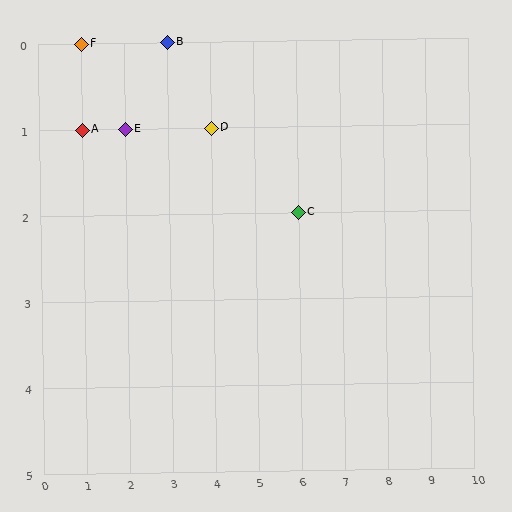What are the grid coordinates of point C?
Point C is at grid coordinates (6, 2).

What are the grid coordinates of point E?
Point E is at grid coordinates (2, 1).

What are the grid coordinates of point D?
Point D is at grid coordinates (4, 1).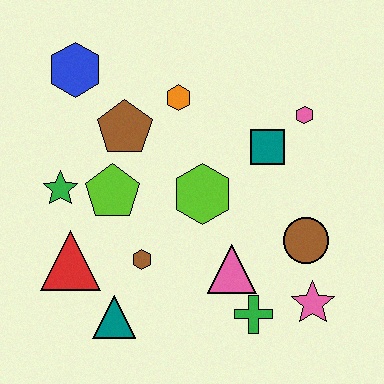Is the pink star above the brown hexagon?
No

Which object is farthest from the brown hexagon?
The pink hexagon is farthest from the brown hexagon.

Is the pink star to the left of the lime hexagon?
No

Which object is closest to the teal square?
The pink hexagon is closest to the teal square.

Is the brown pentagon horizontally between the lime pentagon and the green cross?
Yes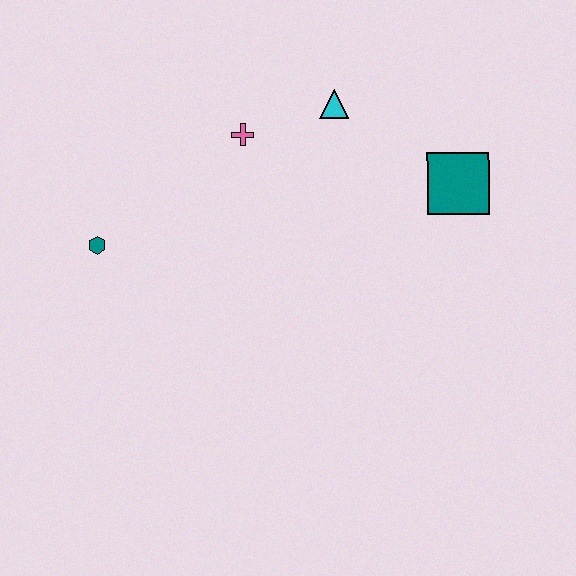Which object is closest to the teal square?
The cyan triangle is closest to the teal square.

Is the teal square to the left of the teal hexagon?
No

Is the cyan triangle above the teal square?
Yes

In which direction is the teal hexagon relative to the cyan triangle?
The teal hexagon is to the left of the cyan triangle.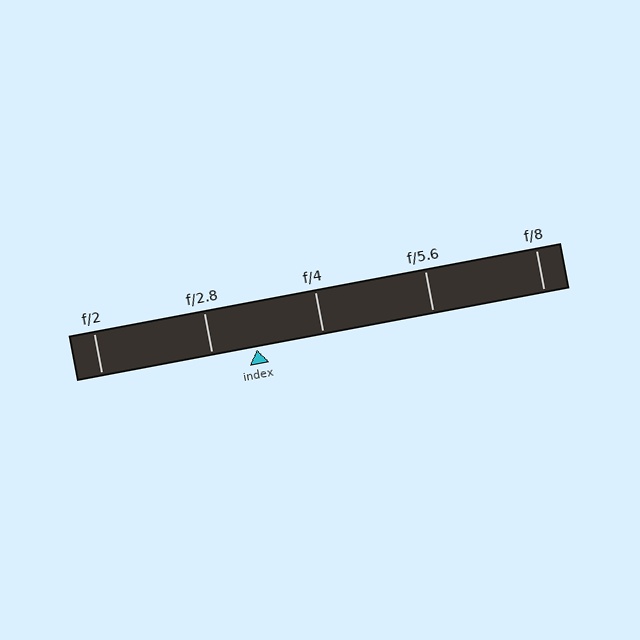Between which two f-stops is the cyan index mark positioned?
The index mark is between f/2.8 and f/4.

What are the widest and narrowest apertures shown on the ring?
The widest aperture shown is f/2 and the narrowest is f/8.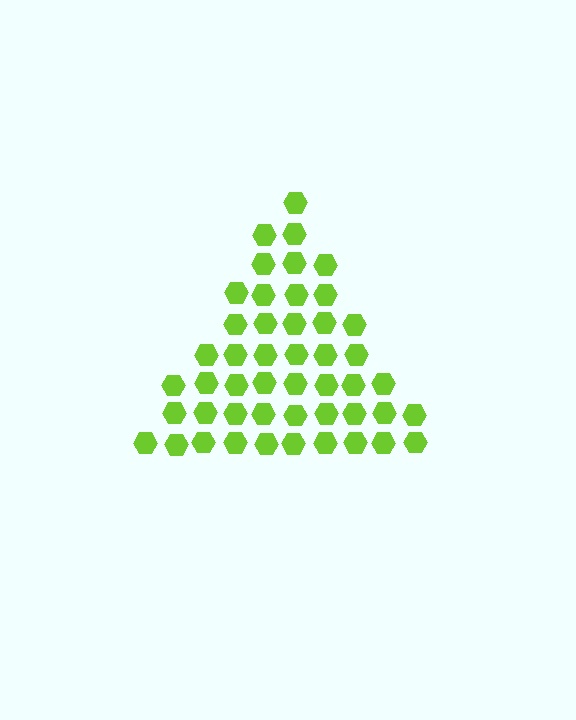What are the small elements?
The small elements are hexagons.